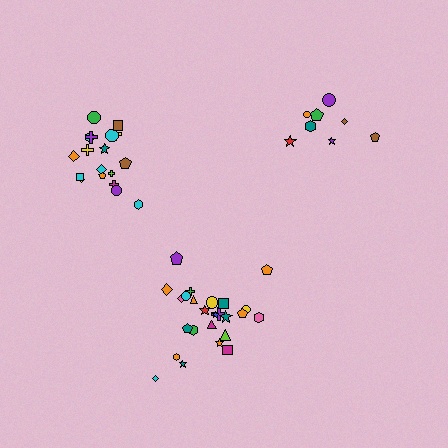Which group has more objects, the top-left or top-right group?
The top-left group.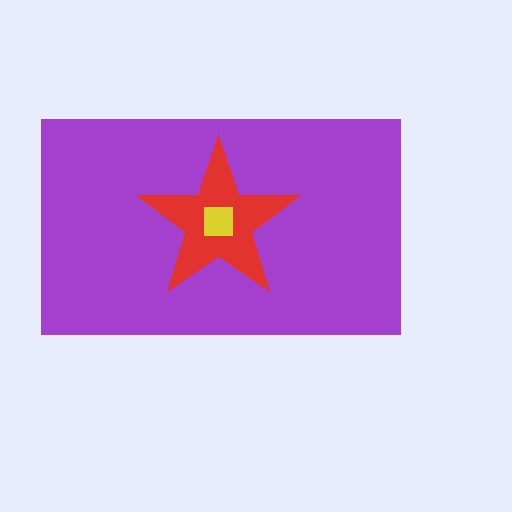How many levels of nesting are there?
3.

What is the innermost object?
The yellow square.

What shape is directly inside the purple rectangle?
The red star.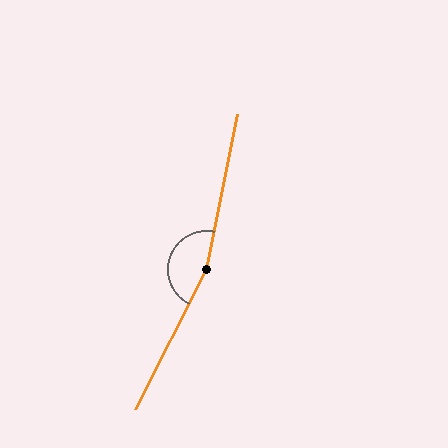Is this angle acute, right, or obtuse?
It is obtuse.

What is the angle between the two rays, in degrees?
Approximately 164 degrees.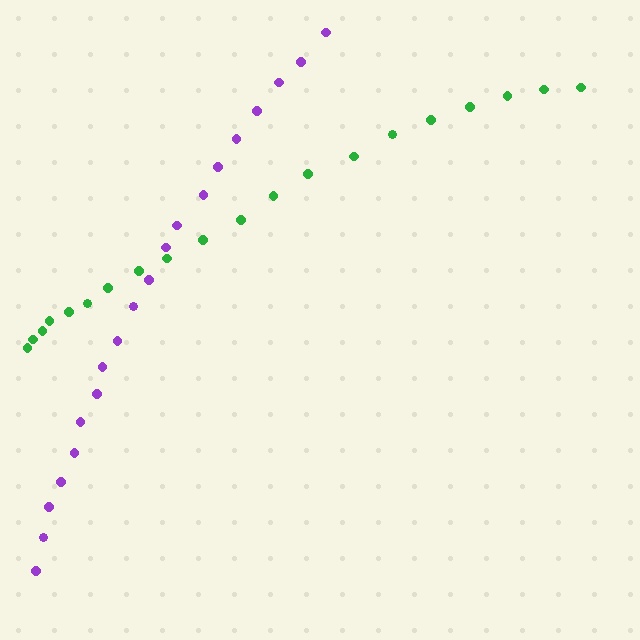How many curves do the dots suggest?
There are 2 distinct paths.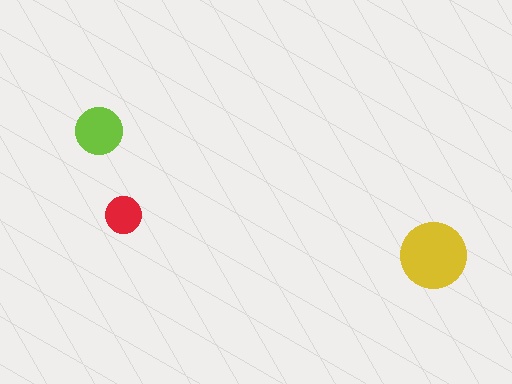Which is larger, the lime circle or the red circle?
The lime one.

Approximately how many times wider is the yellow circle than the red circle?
About 2 times wider.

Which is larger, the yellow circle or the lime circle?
The yellow one.